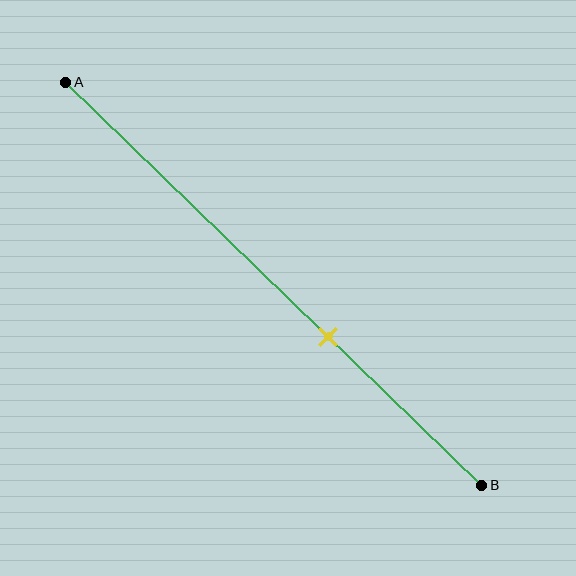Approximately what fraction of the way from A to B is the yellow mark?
The yellow mark is approximately 65% of the way from A to B.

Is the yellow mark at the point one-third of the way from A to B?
No, the mark is at about 65% from A, not at the 33% one-third point.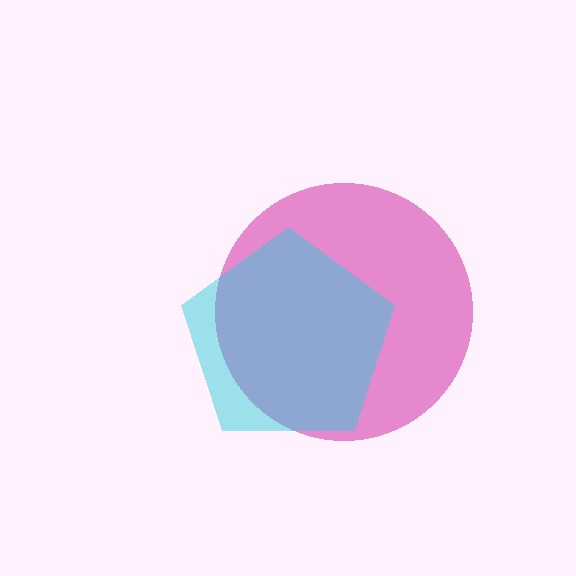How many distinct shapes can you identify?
There are 2 distinct shapes: a magenta circle, a cyan pentagon.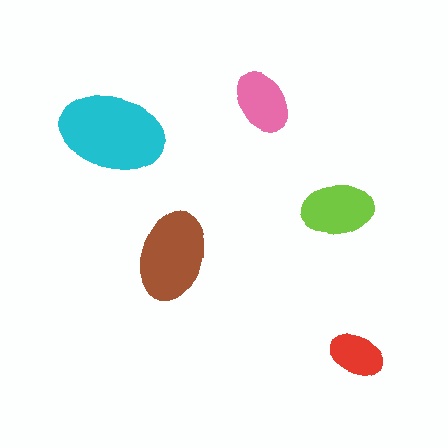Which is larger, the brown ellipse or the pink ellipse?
The brown one.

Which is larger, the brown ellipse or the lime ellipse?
The brown one.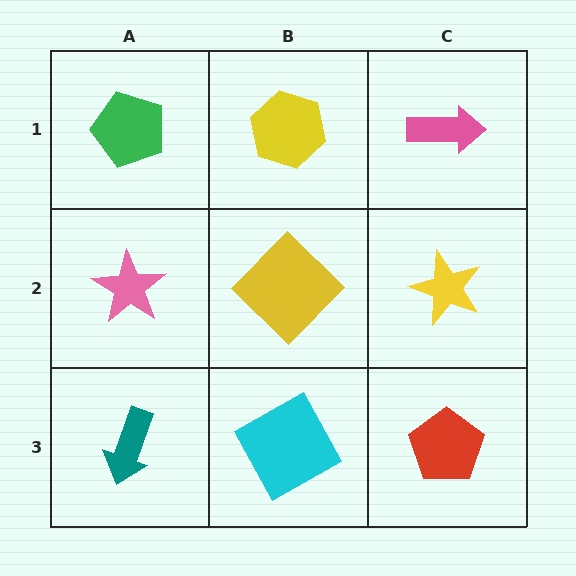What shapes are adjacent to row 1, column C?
A yellow star (row 2, column C), a yellow hexagon (row 1, column B).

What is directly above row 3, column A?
A pink star.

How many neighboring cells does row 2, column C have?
3.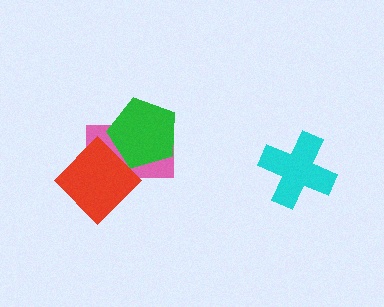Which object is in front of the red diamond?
The green pentagon is in front of the red diamond.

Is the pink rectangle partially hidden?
Yes, it is partially covered by another shape.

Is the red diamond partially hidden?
Yes, it is partially covered by another shape.